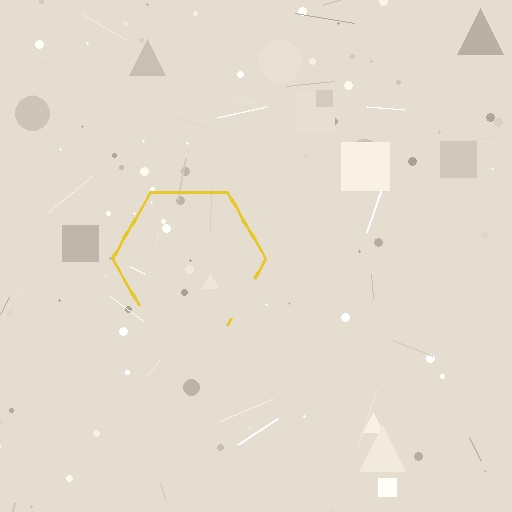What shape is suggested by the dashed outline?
The dashed outline suggests a hexagon.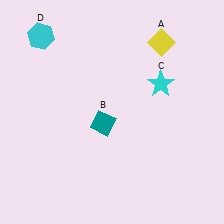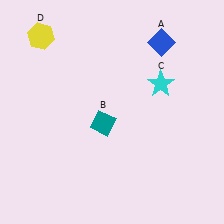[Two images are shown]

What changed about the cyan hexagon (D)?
In Image 1, D is cyan. In Image 2, it changed to yellow.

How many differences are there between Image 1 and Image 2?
There are 2 differences between the two images.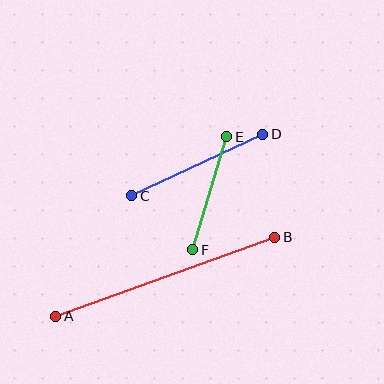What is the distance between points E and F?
The distance is approximately 118 pixels.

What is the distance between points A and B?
The distance is approximately 233 pixels.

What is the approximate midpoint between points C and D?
The midpoint is at approximately (197, 165) pixels.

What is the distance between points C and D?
The distance is approximately 145 pixels.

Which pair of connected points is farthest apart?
Points A and B are farthest apart.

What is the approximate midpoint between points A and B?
The midpoint is at approximately (165, 277) pixels.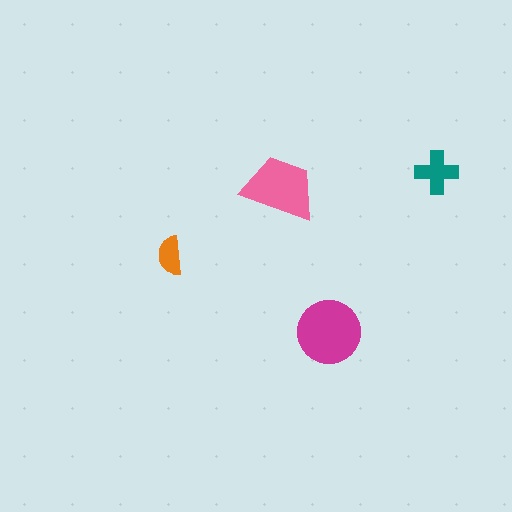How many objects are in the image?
There are 4 objects in the image.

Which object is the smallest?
The orange semicircle.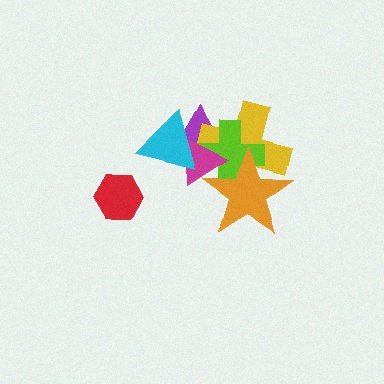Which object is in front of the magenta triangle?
The cyan triangle is in front of the magenta triangle.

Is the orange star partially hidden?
Yes, it is partially covered by another shape.